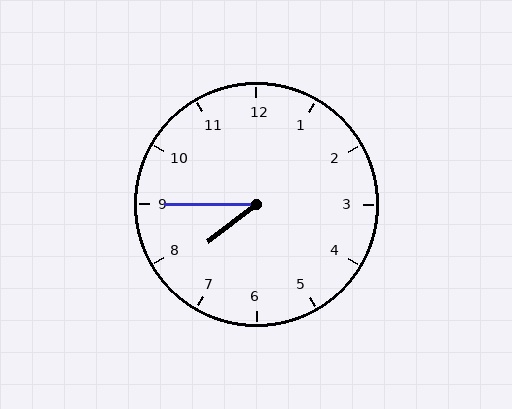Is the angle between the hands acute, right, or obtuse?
It is acute.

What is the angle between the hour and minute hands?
Approximately 38 degrees.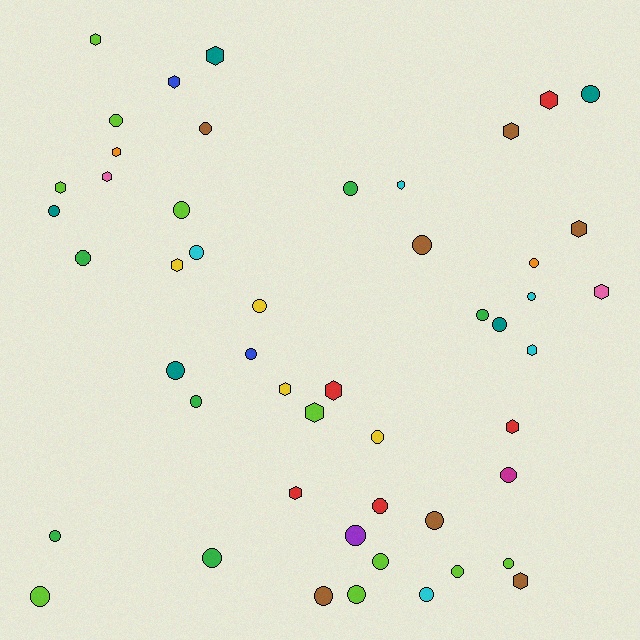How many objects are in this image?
There are 50 objects.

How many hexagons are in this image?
There are 19 hexagons.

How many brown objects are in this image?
There are 7 brown objects.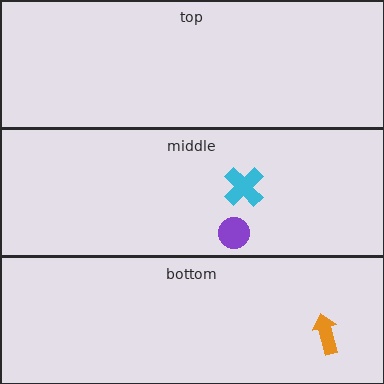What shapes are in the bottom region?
The orange arrow.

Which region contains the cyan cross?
The middle region.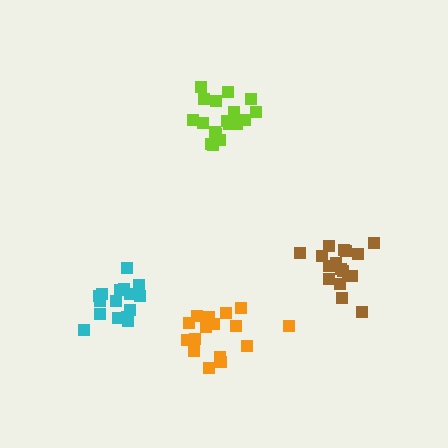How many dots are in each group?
Group 1: 17 dots, Group 2: 16 dots, Group 3: 19 dots, Group 4: 17 dots (69 total).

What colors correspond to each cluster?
The clusters are colored: brown, orange, lime, cyan.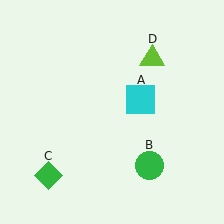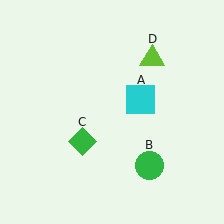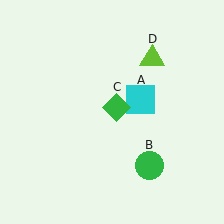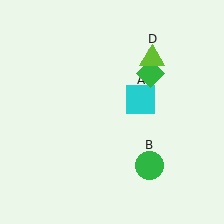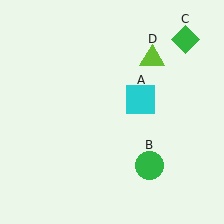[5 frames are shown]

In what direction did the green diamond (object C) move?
The green diamond (object C) moved up and to the right.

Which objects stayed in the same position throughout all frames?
Cyan square (object A) and green circle (object B) and lime triangle (object D) remained stationary.